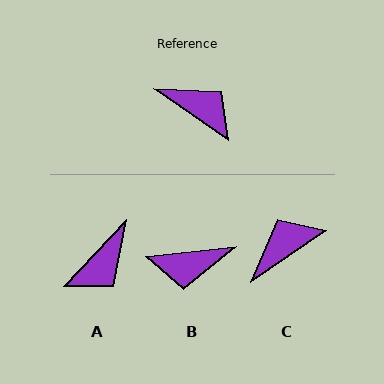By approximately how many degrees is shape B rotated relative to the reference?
Approximately 139 degrees clockwise.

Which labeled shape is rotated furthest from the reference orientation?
B, about 139 degrees away.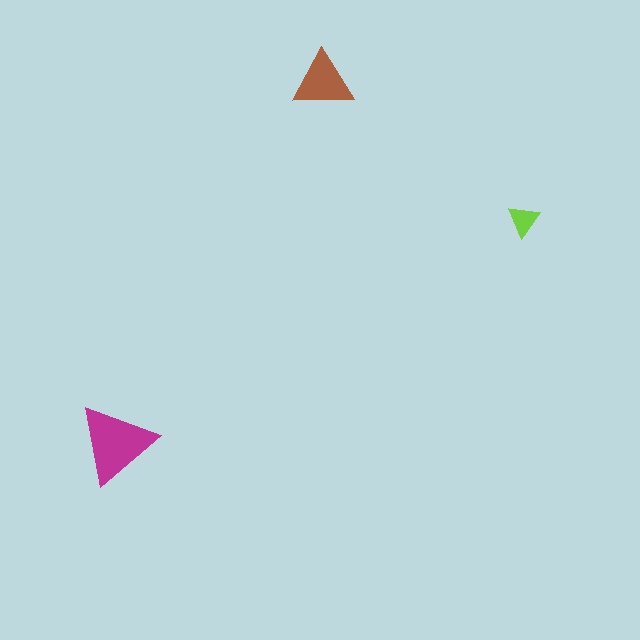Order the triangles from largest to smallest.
the magenta one, the brown one, the lime one.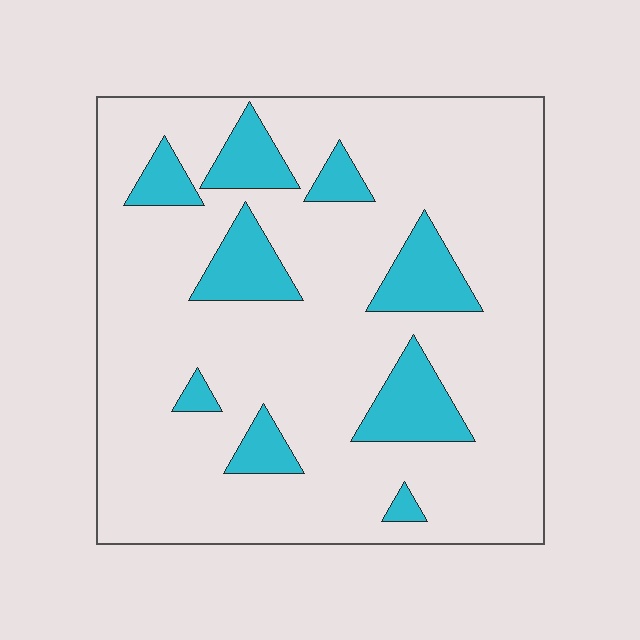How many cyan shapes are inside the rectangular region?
9.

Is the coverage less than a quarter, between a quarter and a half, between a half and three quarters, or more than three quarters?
Less than a quarter.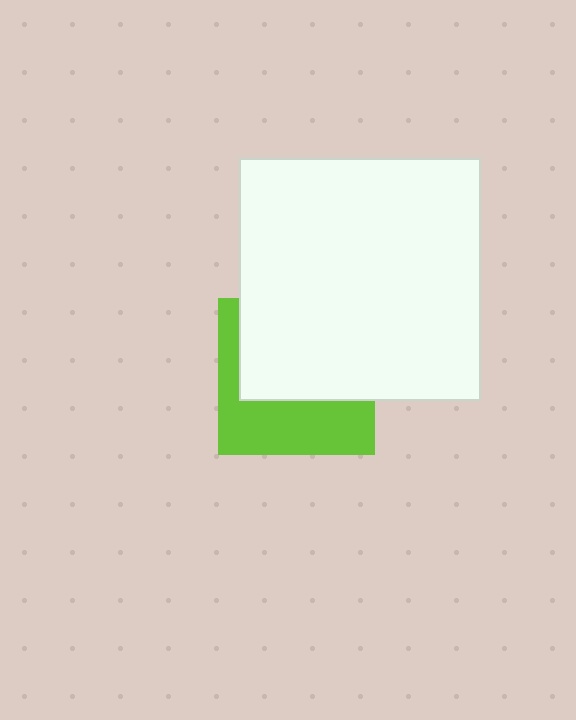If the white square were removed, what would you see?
You would see the complete lime square.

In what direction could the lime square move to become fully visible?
The lime square could move down. That would shift it out from behind the white square entirely.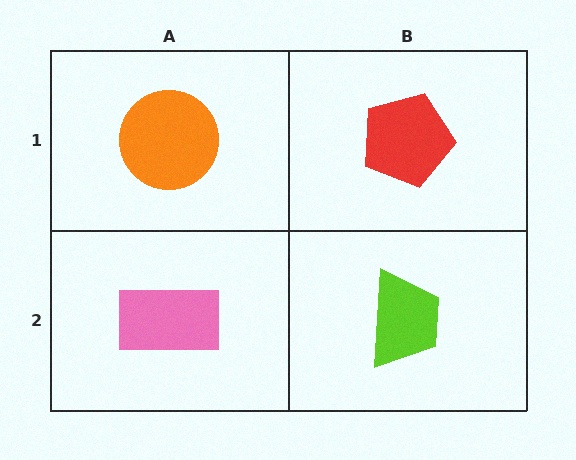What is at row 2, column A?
A pink rectangle.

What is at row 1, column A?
An orange circle.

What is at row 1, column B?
A red pentagon.